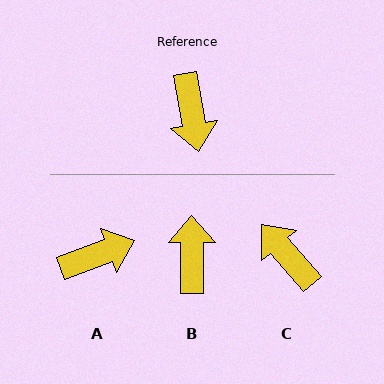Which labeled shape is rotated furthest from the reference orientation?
B, about 170 degrees away.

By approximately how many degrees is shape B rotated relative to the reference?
Approximately 170 degrees counter-clockwise.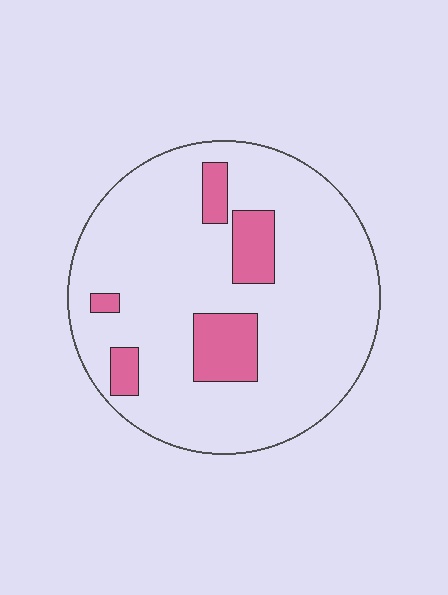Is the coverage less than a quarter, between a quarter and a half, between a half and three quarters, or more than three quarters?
Less than a quarter.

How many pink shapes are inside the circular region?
5.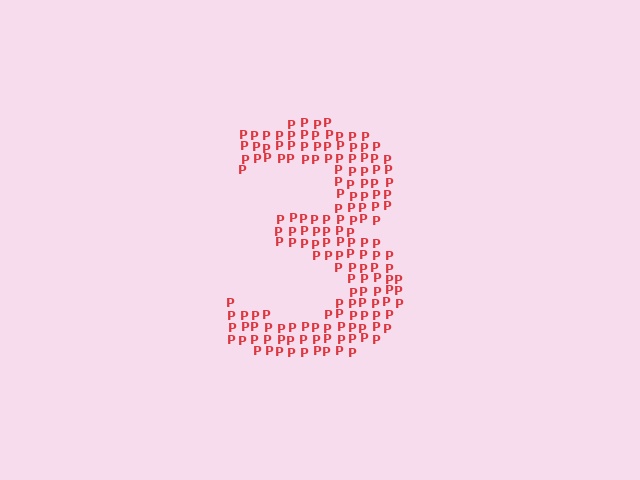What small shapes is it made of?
It is made of small letter P's.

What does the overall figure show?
The overall figure shows the digit 3.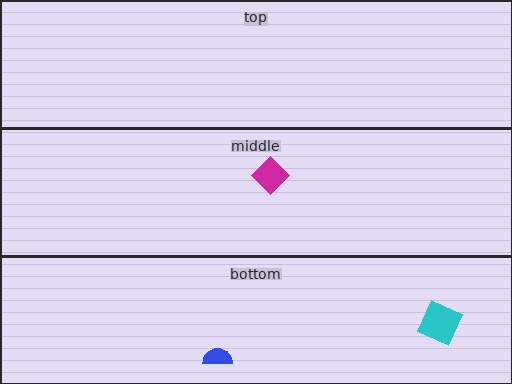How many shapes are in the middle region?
1.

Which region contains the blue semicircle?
The bottom region.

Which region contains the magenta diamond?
The middle region.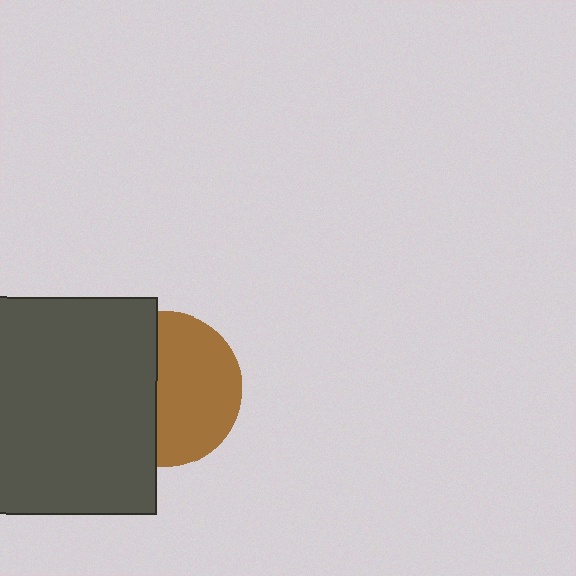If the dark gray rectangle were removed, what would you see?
You would see the complete brown circle.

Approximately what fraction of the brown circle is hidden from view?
Roughly 43% of the brown circle is hidden behind the dark gray rectangle.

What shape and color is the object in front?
The object in front is a dark gray rectangle.